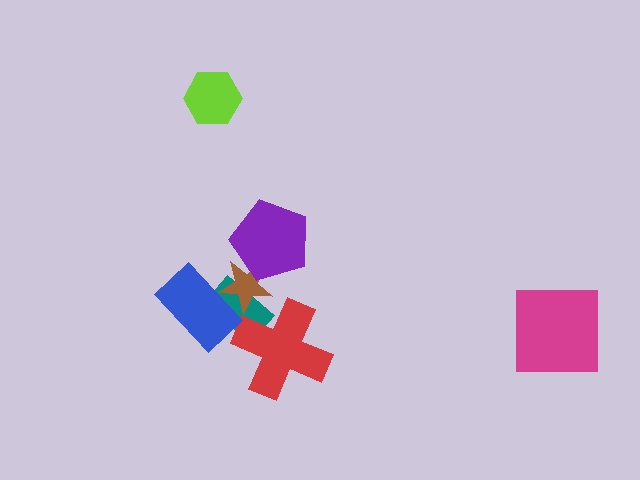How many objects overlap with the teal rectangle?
3 objects overlap with the teal rectangle.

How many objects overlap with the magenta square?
0 objects overlap with the magenta square.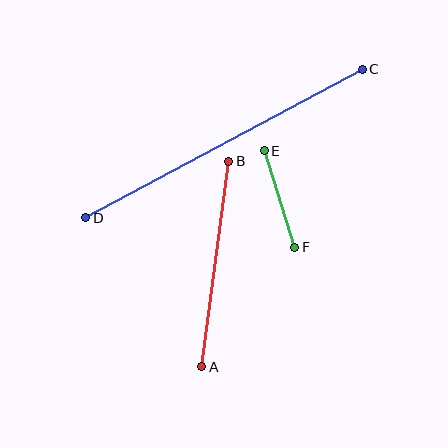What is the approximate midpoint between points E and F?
The midpoint is at approximately (279, 199) pixels.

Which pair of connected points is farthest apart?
Points C and D are farthest apart.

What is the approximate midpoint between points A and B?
The midpoint is at approximately (215, 264) pixels.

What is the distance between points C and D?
The distance is approximately 314 pixels.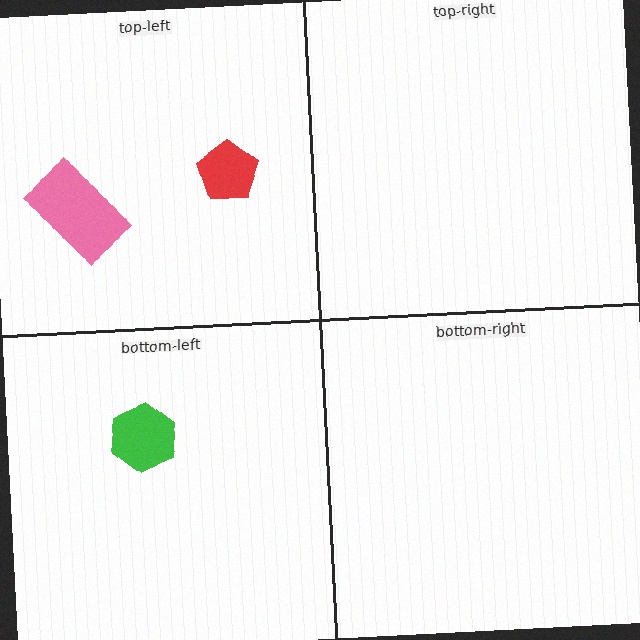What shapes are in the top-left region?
The red pentagon, the pink rectangle.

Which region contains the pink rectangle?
The top-left region.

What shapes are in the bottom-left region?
The green hexagon.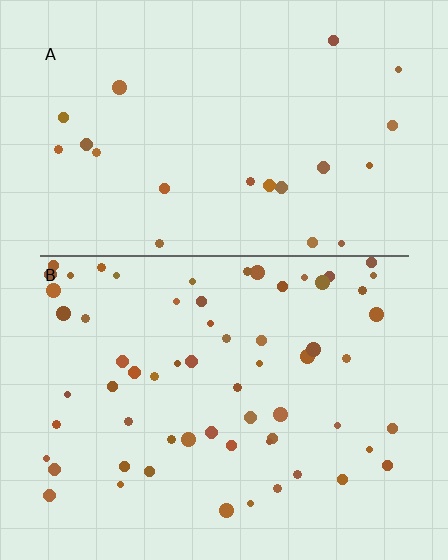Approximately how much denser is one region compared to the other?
Approximately 2.9× — region B over region A.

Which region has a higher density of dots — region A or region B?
B (the bottom).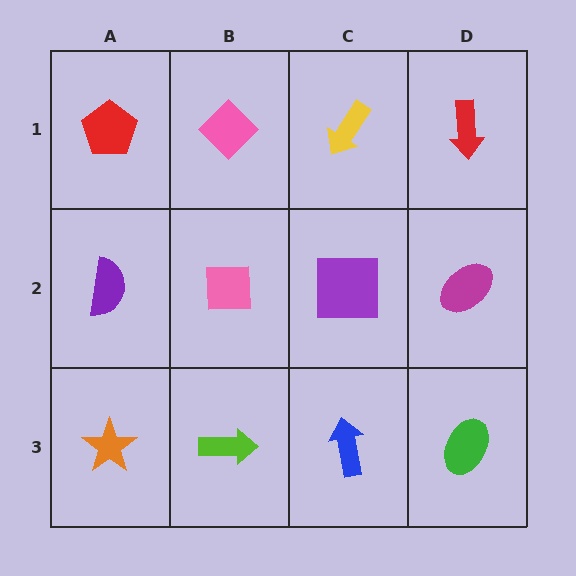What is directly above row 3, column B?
A pink square.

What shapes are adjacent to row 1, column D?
A magenta ellipse (row 2, column D), a yellow arrow (row 1, column C).